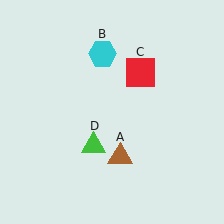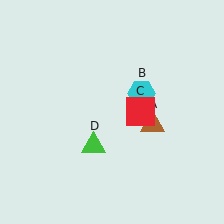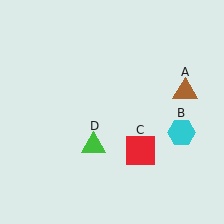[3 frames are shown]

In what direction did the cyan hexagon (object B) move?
The cyan hexagon (object B) moved down and to the right.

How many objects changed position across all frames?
3 objects changed position: brown triangle (object A), cyan hexagon (object B), red square (object C).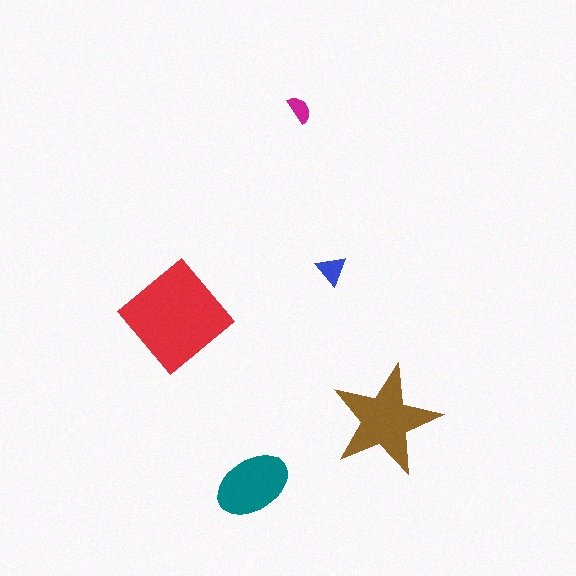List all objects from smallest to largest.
The magenta semicircle, the blue triangle, the teal ellipse, the brown star, the red diamond.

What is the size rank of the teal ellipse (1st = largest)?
3rd.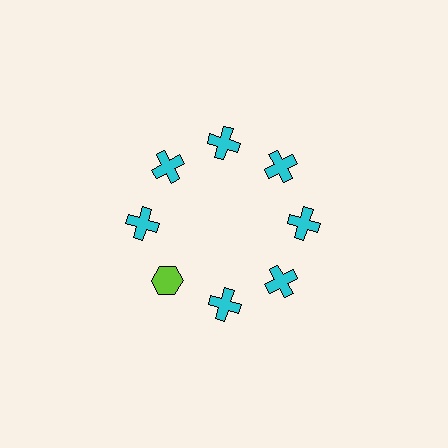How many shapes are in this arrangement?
There are 8 shapes arranged in a ring pattern.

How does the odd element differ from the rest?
It differs in both color (lime instead of cyan) and shape (hexagon instead of cross).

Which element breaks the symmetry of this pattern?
The lime hexagon at roughly the 8 o'clock position breaks the symmetry. All other shapes are cyan crosses.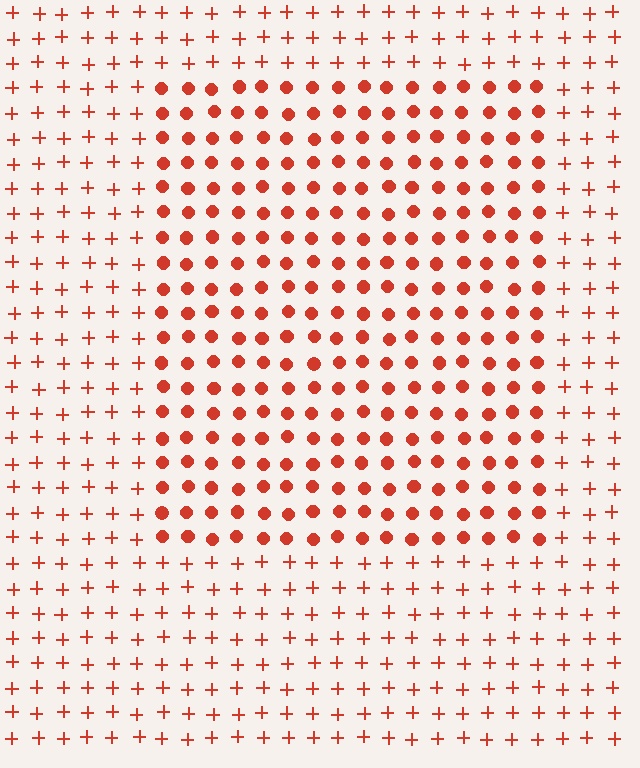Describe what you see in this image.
The image is filled with small red elements arranged in a uniform grid. A rectangle-shaped region contains circles, while the surrounding area contains plus signs. The boundary is defined purely by the change in element shape.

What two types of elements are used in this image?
The image uses circles inside the rectangle region and plus signs outside it.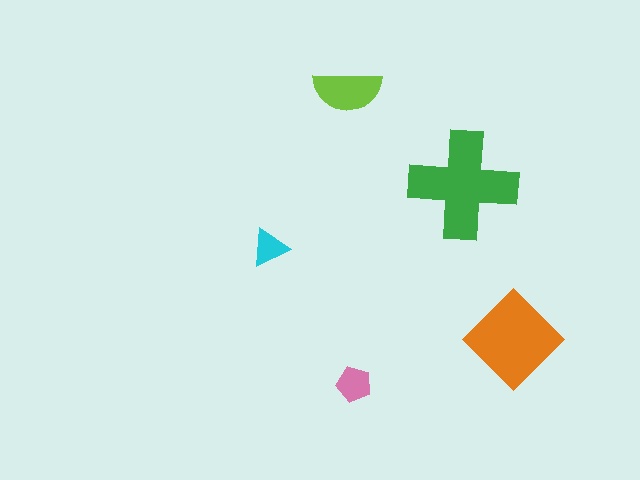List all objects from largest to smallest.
The green cross, the orange diamond, the lime semicircle, the pink pentagon, the cyan triangle.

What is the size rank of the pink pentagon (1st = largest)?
4th.